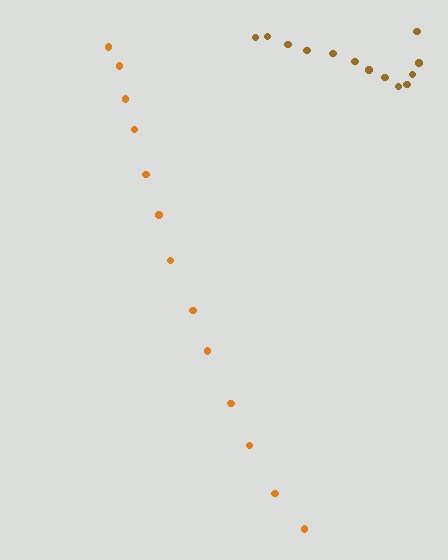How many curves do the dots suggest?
There are 2 distinct paths.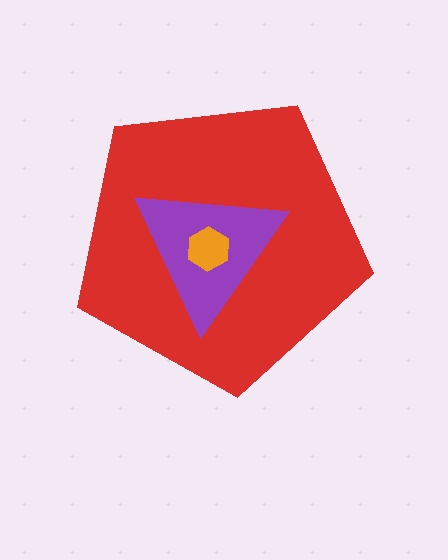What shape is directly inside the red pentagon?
The purple triangle.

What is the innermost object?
The orange hexagon.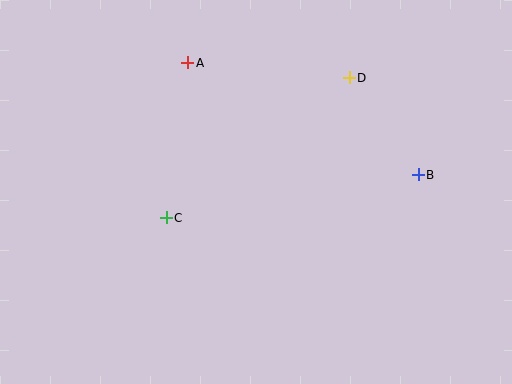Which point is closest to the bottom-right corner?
Point B is closest to the bottom-right corner.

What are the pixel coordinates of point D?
Point D is at (349, 78).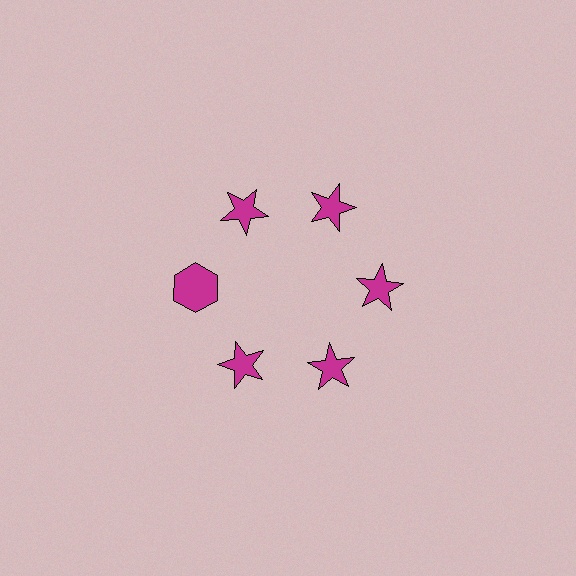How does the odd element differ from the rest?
It has a different shape: hexagon instead of star.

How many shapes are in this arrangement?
There are 6 shapes arranged in a ring pattern.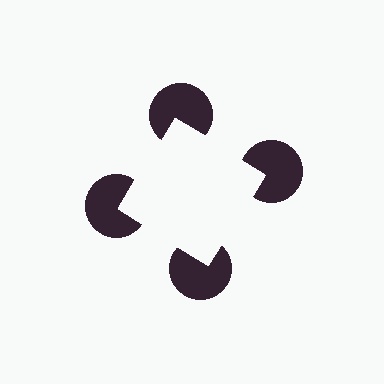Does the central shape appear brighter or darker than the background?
It typically appears slightly brighter than the background, even though no actual brightness change is drawn.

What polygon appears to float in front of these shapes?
An illusory square — its edges are inferred from the aligned wedge cuts in the pac-man discs, not physically drawn.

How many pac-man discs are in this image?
There are 4 — one at each vertex of the illusory square.